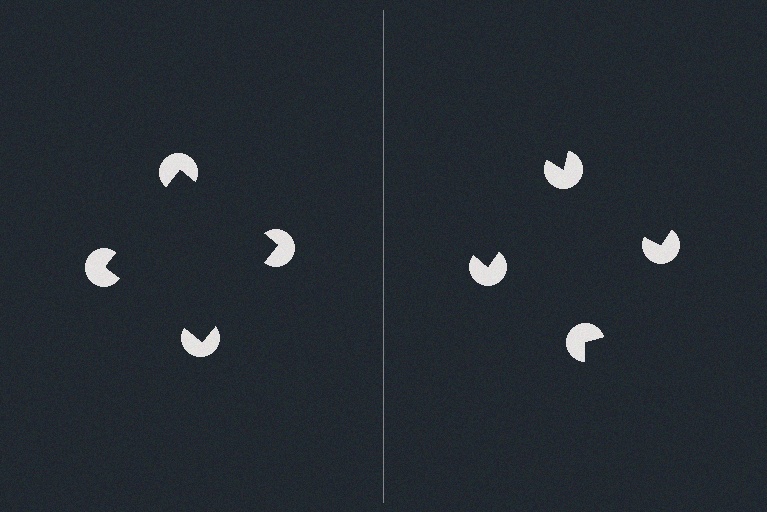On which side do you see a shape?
An illusory square appears on the left side. On the right side the wedge cuts are rotated, so no coherent shape forms.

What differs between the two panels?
The pac-man discs are positioned identically on both sides; only the wedge orientations differ. On the left they align to a square; on the right they are misaligned.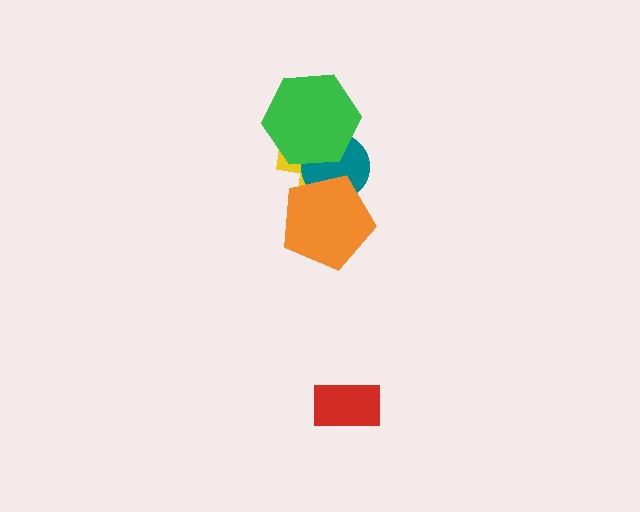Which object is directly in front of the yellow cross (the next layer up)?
The teal circle is directly in front of the yellow cross.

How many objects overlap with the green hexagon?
2 objects overlap with the green hexagon.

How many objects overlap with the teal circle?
3 objects overlap with the teal circle.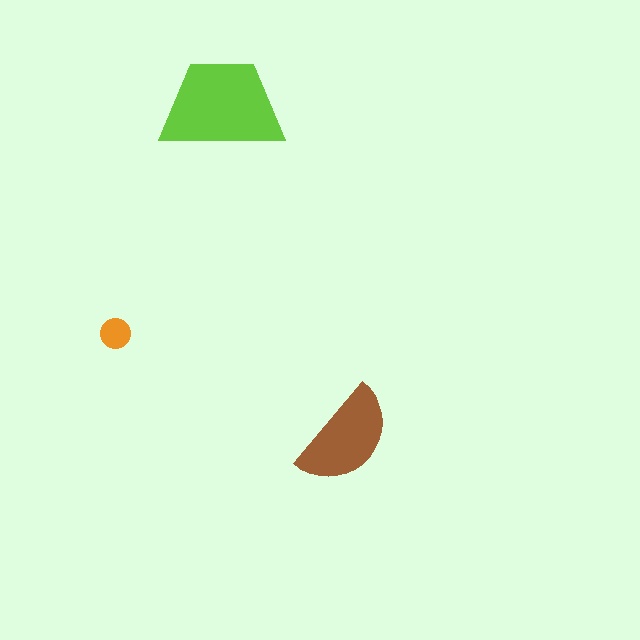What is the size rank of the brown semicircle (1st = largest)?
2nd.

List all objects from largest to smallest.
The lime trapezoid, the brown semicircle, the orange circle.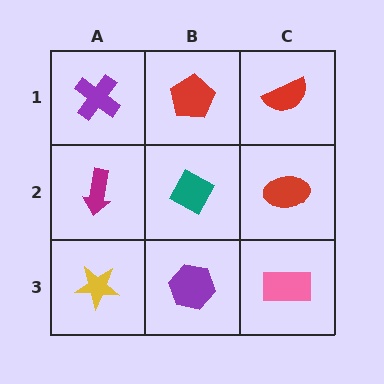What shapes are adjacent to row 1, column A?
A magenta arrow (row 2, column A), a red pentagon (row 1, column B).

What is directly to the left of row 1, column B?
A purple cross.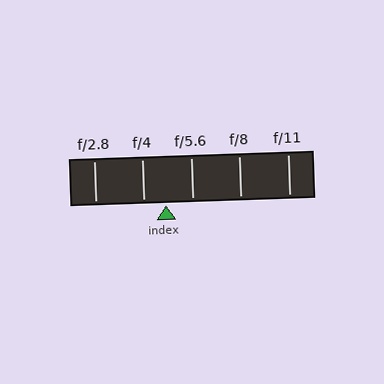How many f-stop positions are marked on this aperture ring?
There are 5 f-stop positions marked.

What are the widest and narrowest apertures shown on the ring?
The widest aperture shown is f/2.8 and the narrowest is f/11.